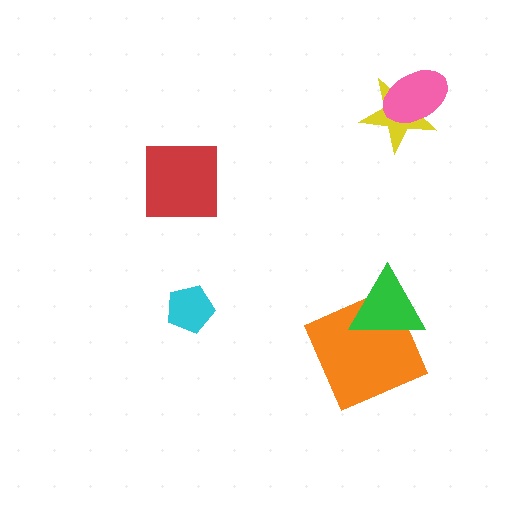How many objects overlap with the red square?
0 objects overlap with the red square.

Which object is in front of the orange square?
The green triangle is in front of the orange square.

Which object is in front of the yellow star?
The pink ellipse is in front of the yellow star.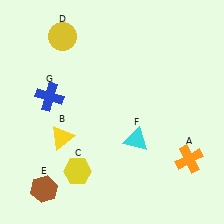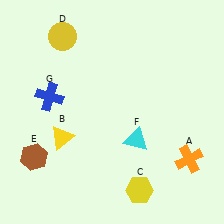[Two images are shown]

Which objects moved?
The objects that moved are: the yellow hexagon (C), the brown hexagon (E).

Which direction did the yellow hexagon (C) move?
The yellow hexagon (C) moved right.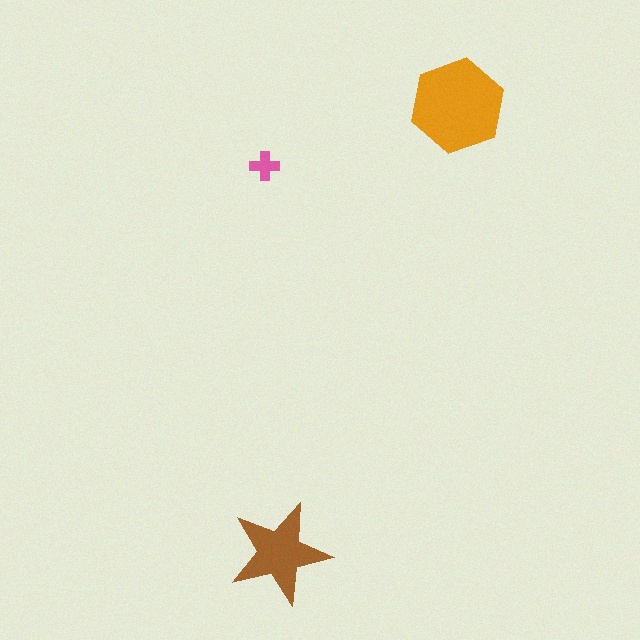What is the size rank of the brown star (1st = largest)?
2nd.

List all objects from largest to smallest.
The orange hexagon, the brown star, the pink cross.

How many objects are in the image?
There are 3 objects in the image.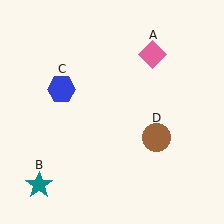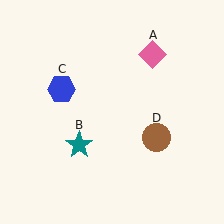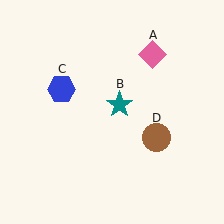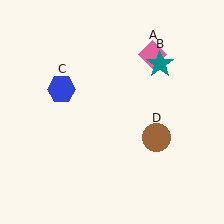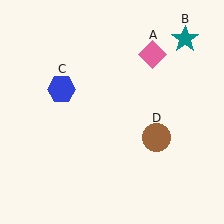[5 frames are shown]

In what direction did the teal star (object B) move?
The teal star (object B) moved up and to the right.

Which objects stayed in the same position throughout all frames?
Pink diamond (object A) and blue hexagon (object C) and brown circle (object D) remained stationary.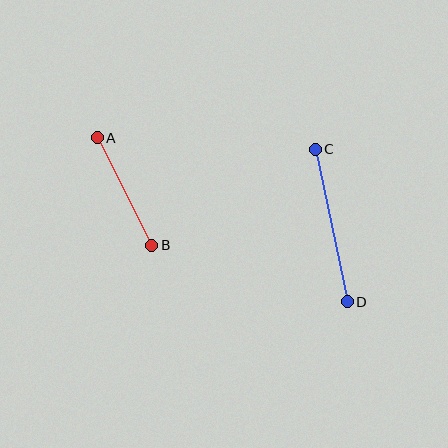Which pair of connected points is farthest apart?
Points C and D are farthest apart.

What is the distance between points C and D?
The distance is approximately 156 pixels.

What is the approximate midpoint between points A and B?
The midpoint is at approximately (125, 192) pixels.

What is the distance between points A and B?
The distance is approximately 121 pixels.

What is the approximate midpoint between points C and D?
The midpoint is at approximately (331, 225) pixels.